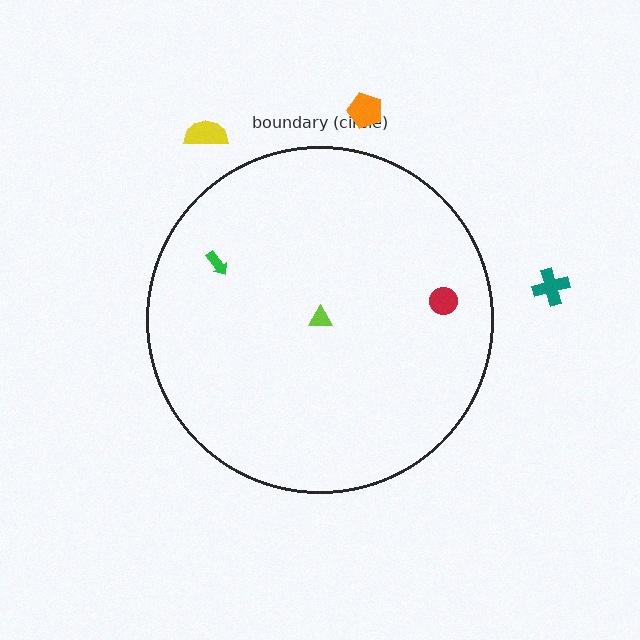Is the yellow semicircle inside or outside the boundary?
Outside.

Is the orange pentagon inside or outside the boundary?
Outside.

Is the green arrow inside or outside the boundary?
Inside.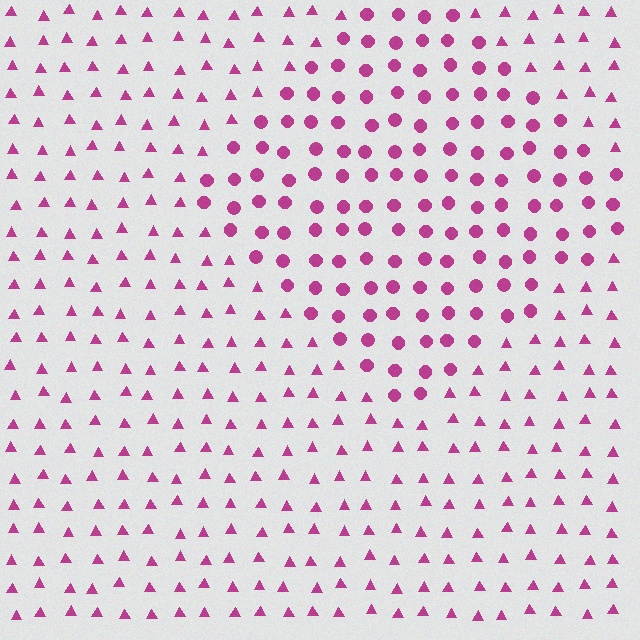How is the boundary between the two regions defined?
The boundary is defined by a change in element shape: circles inside vs. triangles outside. All elements share the same color and spacing.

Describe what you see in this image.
The image is filled with small magenta elements arranged in a uniform grid. A diamond-shaped region contains circles, while the surrounding area contains triangles. The boundary is defined purely by the change in element shape.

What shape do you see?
I see a diamond.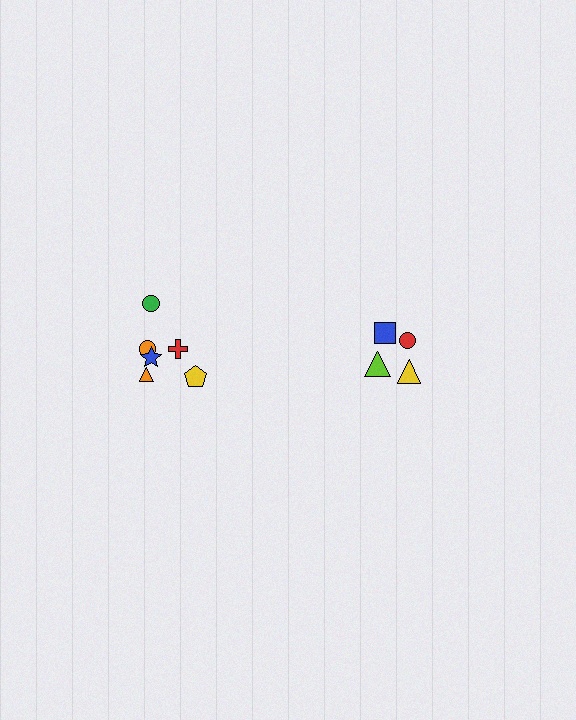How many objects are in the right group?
There are 4 objects.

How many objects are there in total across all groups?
There are 10 objects.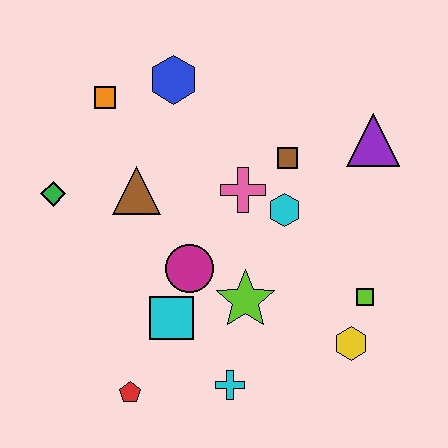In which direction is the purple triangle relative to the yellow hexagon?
The purple triangle is above the yellow hexagon.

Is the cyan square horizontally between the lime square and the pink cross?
No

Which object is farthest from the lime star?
The orange square is farthest from the lime star.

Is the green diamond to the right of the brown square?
No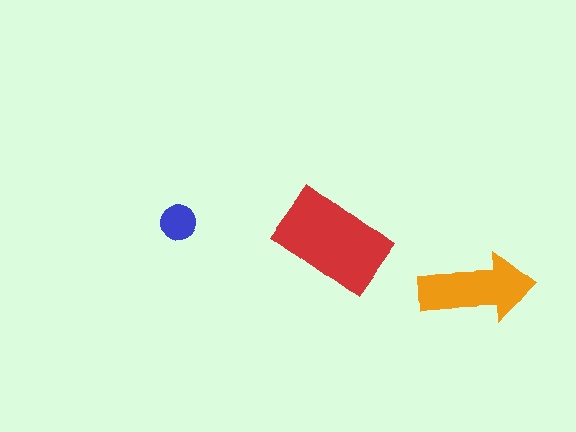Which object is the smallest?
The blue circle.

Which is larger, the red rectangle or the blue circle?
The red rectangle.